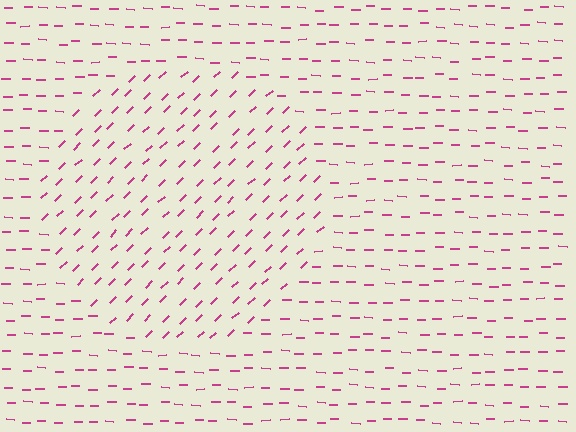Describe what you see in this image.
The image is filled with small magenta line segments. A circle region in the image has lines oriented differently from the surrounding lines, creating a visible texture boundary.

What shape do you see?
I see a circle.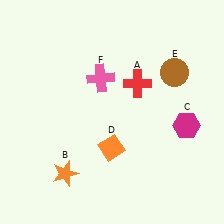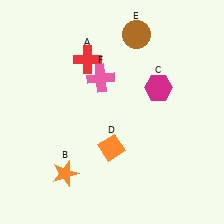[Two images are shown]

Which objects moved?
The objects that moved are: the red cross (A), the magenta hexagon (C), the brown circle (E).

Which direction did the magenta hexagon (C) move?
The magenta hexagon (C) moved up.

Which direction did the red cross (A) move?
The red cross (A) moved left.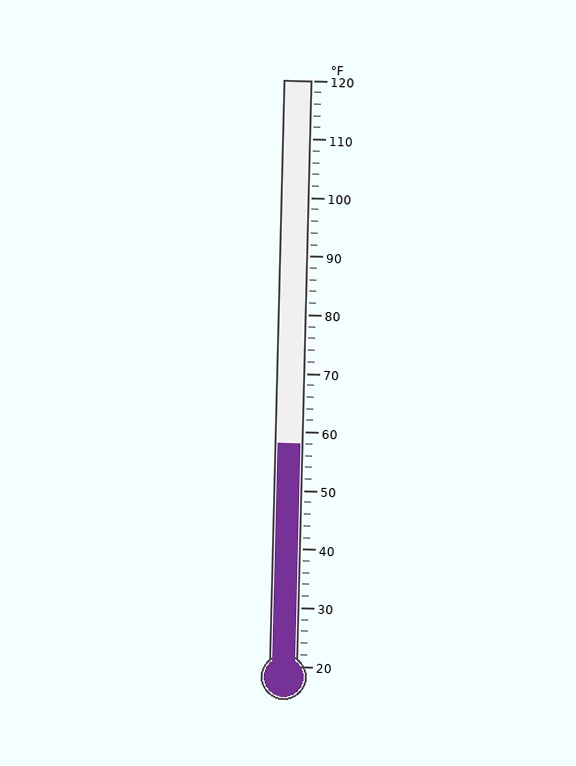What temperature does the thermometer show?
The thermometer shows approximately 58°F.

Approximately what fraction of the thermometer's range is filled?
The thermometer is filled to approximately 40% of its range.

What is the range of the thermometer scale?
The thermometer scale ranges from 20°F to 120°F.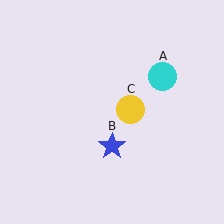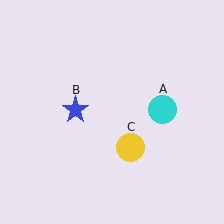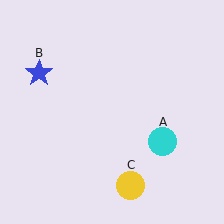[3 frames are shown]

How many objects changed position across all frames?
3 objects changed position: cyan circle (object A), blue star (object B), yellow circle (object C).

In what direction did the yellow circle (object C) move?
The yellow circle (object C) moved down.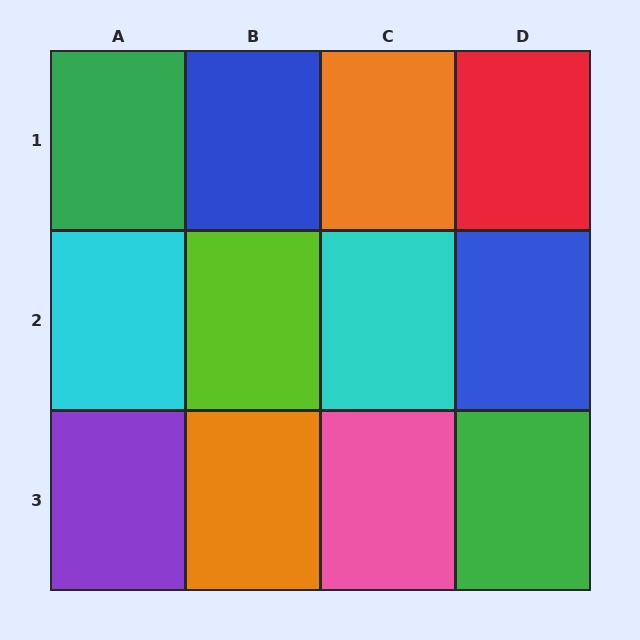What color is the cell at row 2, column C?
Cyan.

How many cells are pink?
1 cell is pink.